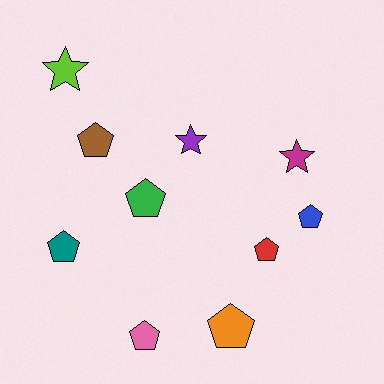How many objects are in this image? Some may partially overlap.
There are 10 objects.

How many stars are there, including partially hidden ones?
There are 3 stars.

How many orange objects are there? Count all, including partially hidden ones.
There is 1 orange object.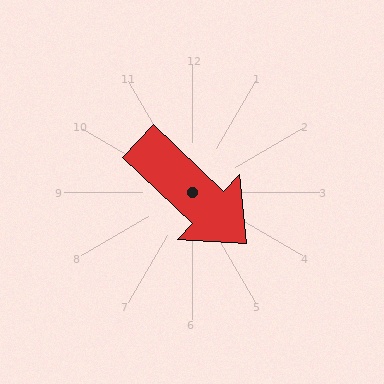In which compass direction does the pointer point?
Southeast.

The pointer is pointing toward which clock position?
Roughly 4 o'clock.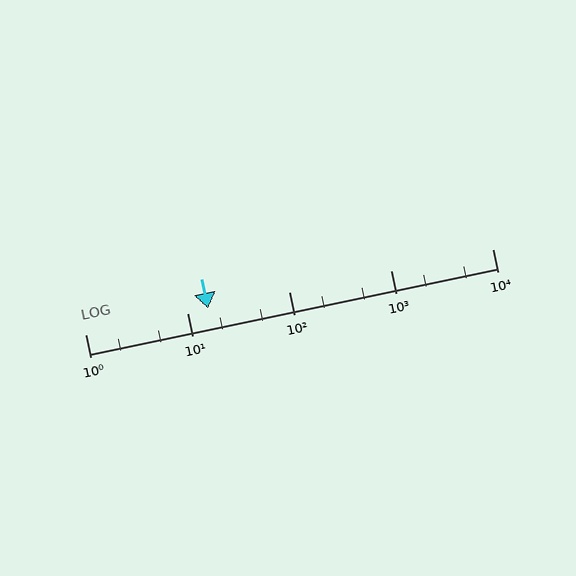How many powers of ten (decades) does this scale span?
The scale spans 4 decades, from 1 to 10000.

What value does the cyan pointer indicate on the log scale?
The pointer indicates approximately 16.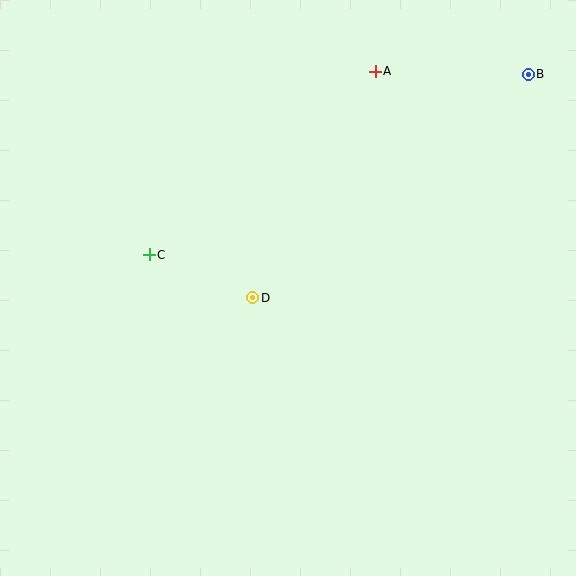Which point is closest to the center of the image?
Point D at (253, 298) is closest to the center.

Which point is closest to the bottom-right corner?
Point D is closest to the bottom-right corner.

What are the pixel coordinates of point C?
Point C is at (149, 255).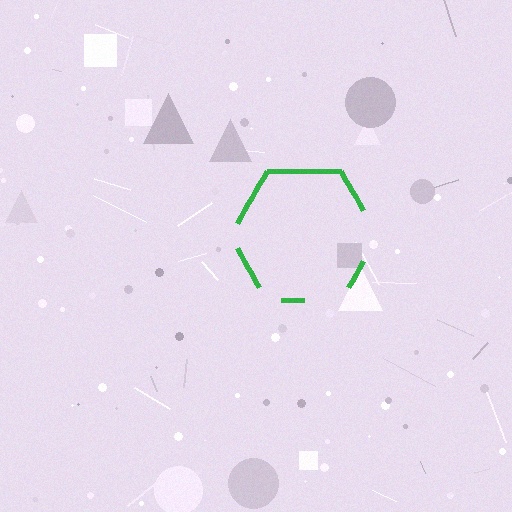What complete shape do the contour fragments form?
The contour fragments form a hexagon.